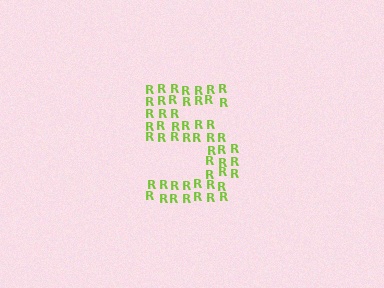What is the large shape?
The large shape is the digit 5.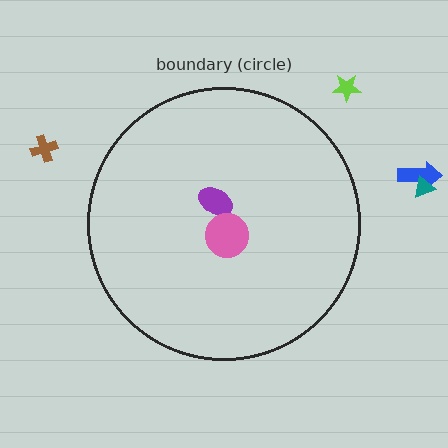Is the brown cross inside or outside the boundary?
Outside.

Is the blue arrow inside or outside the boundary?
Outside.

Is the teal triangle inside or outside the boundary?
Outside.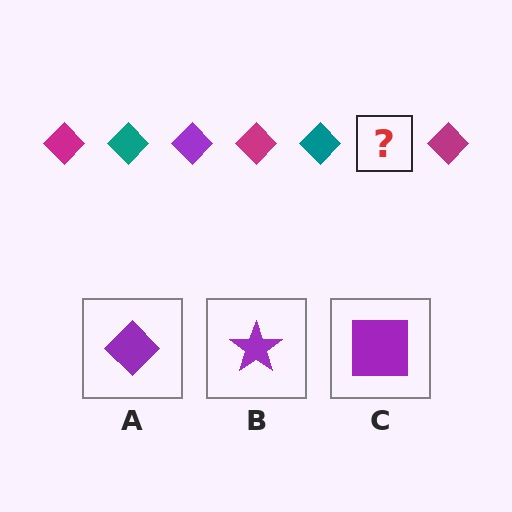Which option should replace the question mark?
Option A.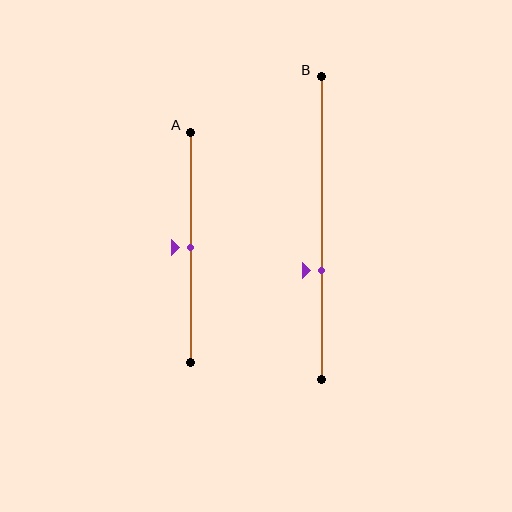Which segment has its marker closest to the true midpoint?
Segment A has its marker closest to the true midpoint.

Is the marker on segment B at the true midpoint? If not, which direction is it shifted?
No, the marker on segment B is shifted downward by about 14% of the segment length.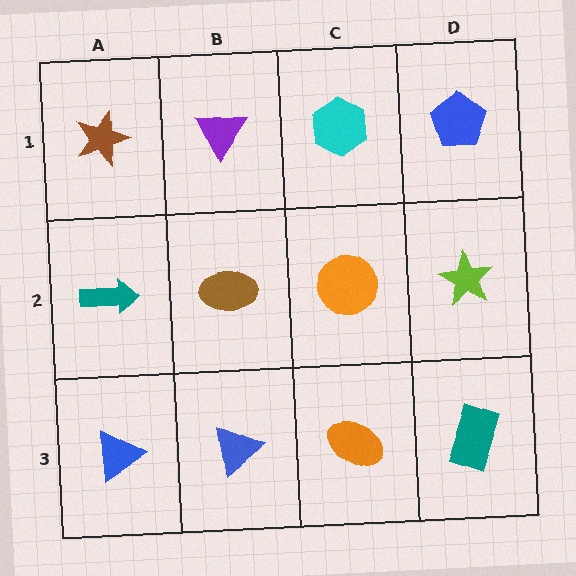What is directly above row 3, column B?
A brown ellipse.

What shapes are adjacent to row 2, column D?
A blue pentagon (row 1, column D), a teal rectangle (row 3, column D), an orange circle (row 2, column C).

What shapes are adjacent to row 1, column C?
An orange circle (row 2, column C), a purple triangle (row 1, column B), a blue pentagon (row 1, column D).